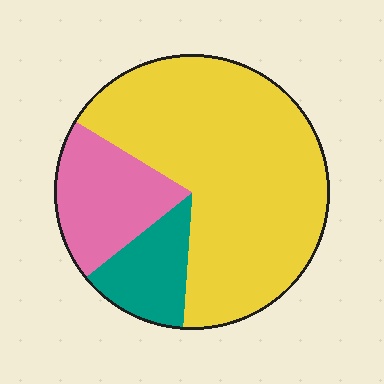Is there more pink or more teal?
Pink.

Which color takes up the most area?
Yellow, at roughly 65%.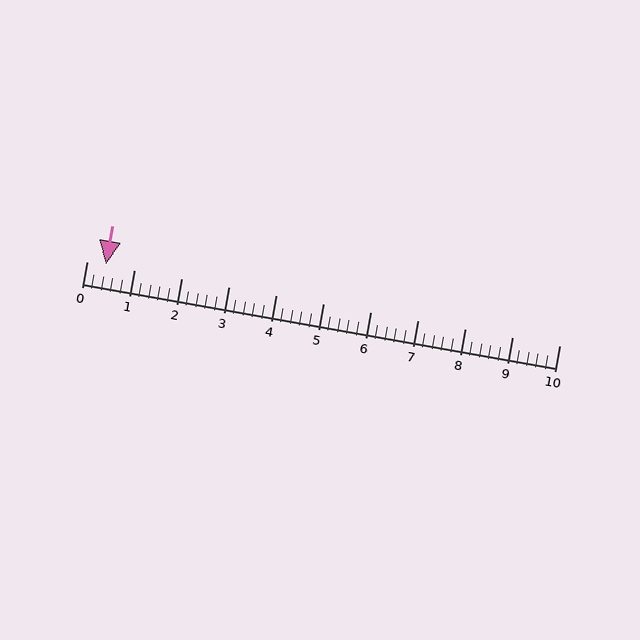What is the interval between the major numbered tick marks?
The major tick marks are spaced 1 units apart.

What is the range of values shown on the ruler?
The ruler shows values from 0 to 10.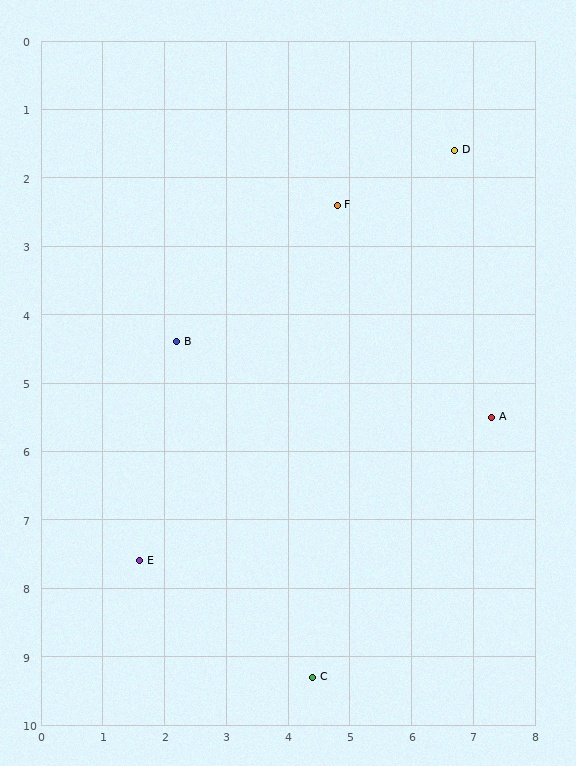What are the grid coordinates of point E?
Point E is at approximately (1.6, 7.6).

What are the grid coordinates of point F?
Point F is at approximately (4.8, 2.4).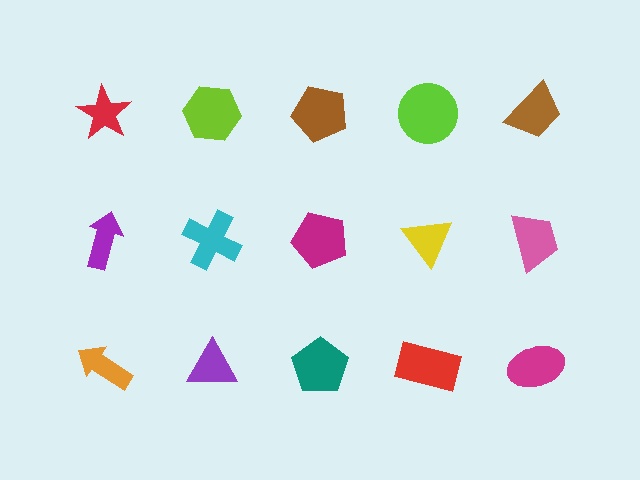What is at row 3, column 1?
An orange arrow.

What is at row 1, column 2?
A lime hexagon.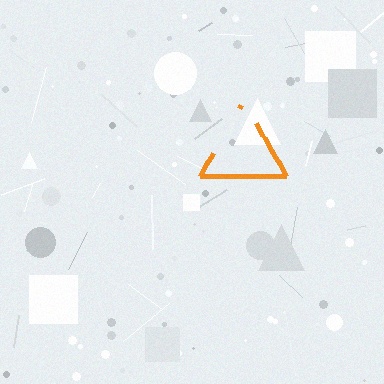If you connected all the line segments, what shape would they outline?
They would outline a triangle.